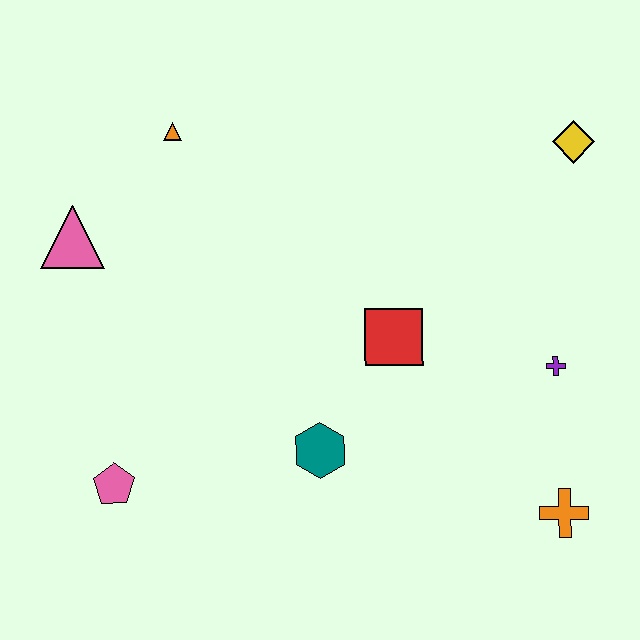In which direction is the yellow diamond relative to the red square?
The yellow diamond is above the red square.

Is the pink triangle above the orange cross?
Yes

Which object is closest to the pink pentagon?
The teal hexagon is closest to the pink pentagon.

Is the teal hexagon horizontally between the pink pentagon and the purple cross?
Yes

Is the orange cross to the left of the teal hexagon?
No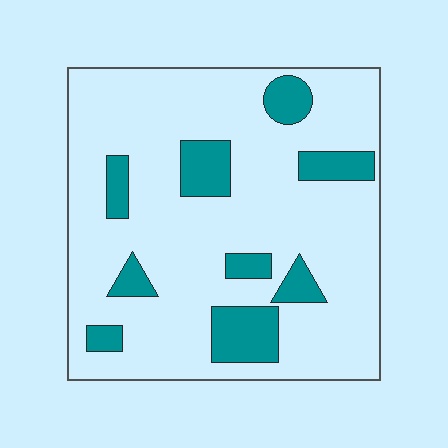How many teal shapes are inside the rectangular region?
9.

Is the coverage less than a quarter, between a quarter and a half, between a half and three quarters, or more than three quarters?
Less than a quarter.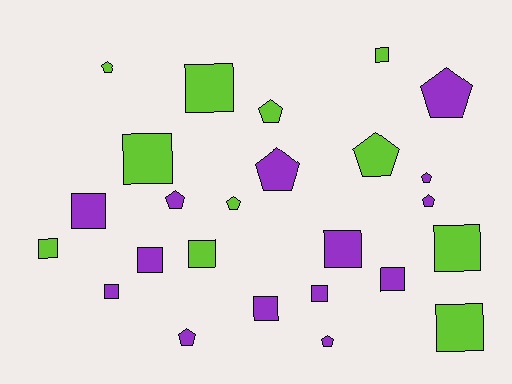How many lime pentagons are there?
There are 4 lime pentagons.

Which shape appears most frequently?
Square, with 14 objects.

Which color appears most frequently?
Purple, with 14 objects.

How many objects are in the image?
There are 25 objects.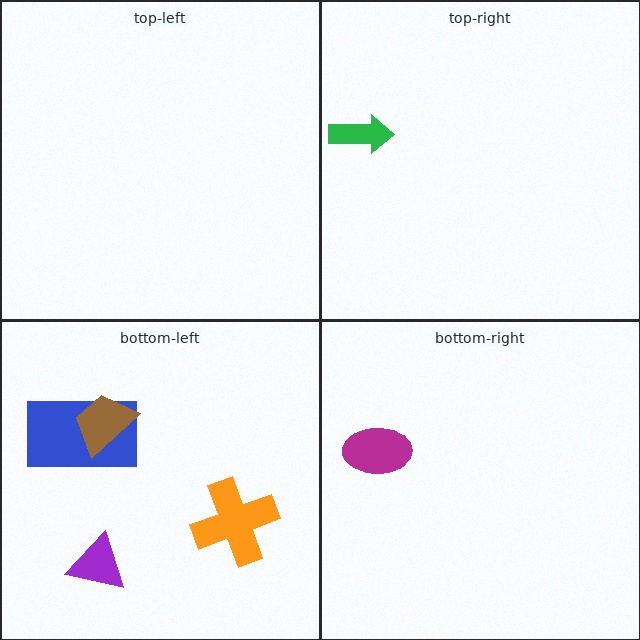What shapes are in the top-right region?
The green arrow.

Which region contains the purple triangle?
The bottom-left region.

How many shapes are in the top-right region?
1.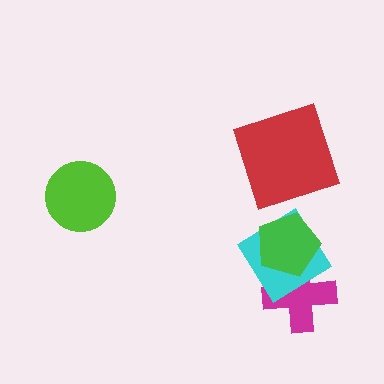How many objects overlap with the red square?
0 objects overlap with the red square.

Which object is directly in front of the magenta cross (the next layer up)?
The cyan diamond is directly in front of the magenta cross.